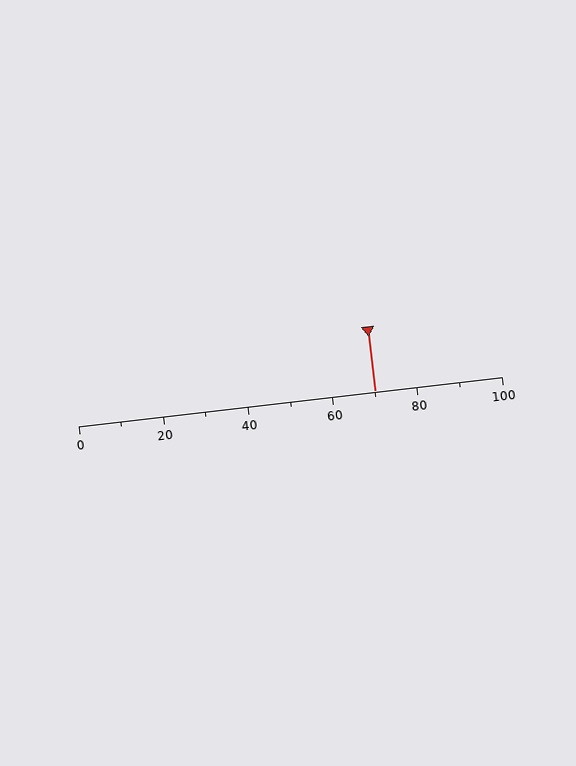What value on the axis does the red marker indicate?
The marker indicates approximately 70.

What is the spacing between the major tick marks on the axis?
The major ticks are spaced 20 apart.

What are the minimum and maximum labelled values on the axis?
The axis runs from 0 to 100.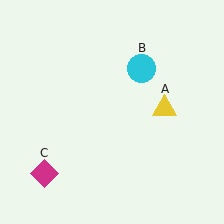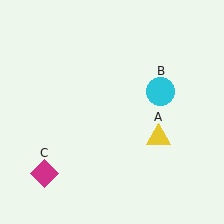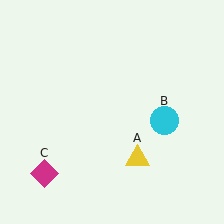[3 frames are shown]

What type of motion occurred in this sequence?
The yellow triangle (object A), cyan circle (object B) rotated clockwise around the center of the scene.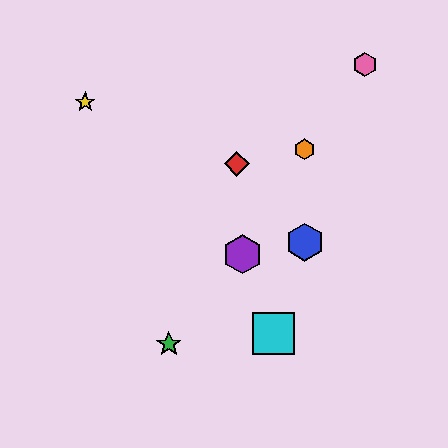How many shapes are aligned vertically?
2 shapes (the blue hexagon, the orange hexagon) are aligned vertically.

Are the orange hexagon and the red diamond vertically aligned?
No, the orange hexagon is at x≈305 and the red diamond is at x≈237.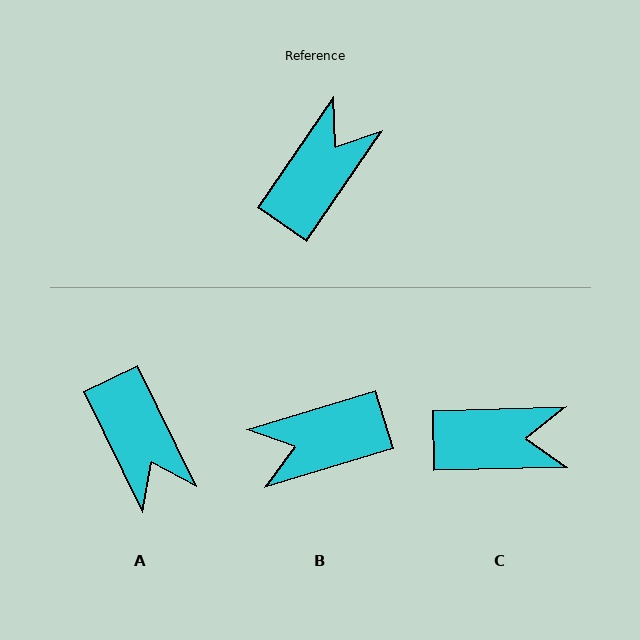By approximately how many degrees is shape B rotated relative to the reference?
Approximately 141 degrees counter-clockwise.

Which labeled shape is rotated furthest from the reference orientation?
B, about 141 degrees away.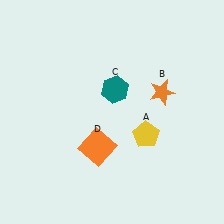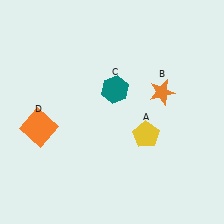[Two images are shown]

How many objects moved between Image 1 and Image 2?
1 object moved between the two images.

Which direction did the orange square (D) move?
The orange square (D) moved left.